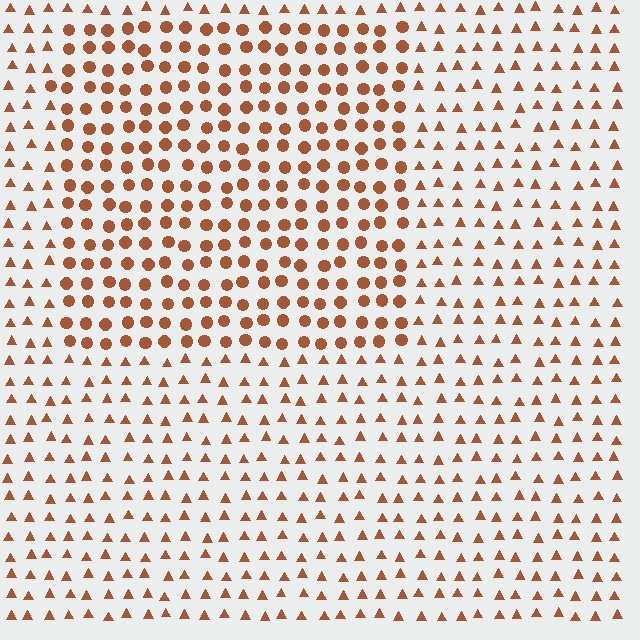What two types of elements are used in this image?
The image uses circles inside the rectangle region and triangles outside it.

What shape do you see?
I see a rectangle.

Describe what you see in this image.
The image is filled with small brown elements arranged in a uniform grid. A rectangle-shaped region contains circles, while the surrounding area contains triangles. The boundary is defined purely by the change in element shape.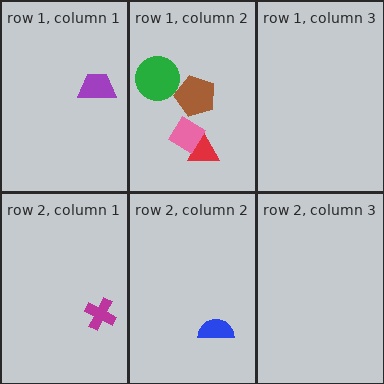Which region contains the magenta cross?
The row 2, column 1 region.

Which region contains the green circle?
The row 1, column 2 region.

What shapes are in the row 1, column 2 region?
The red triangle, the brown pentagon, the pink diamond, the green circle.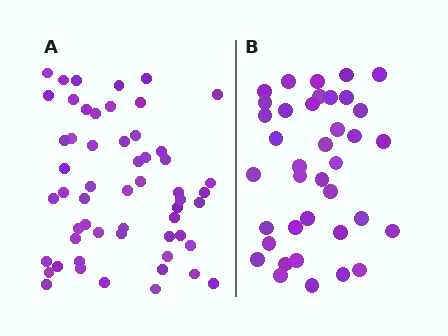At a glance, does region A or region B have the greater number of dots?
Region A (the left region) has more dots.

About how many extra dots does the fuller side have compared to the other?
Region A has approximately 20 more dots than region B.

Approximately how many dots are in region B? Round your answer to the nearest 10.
About 40 dots. (The exact count is 38, which rounds to 40.)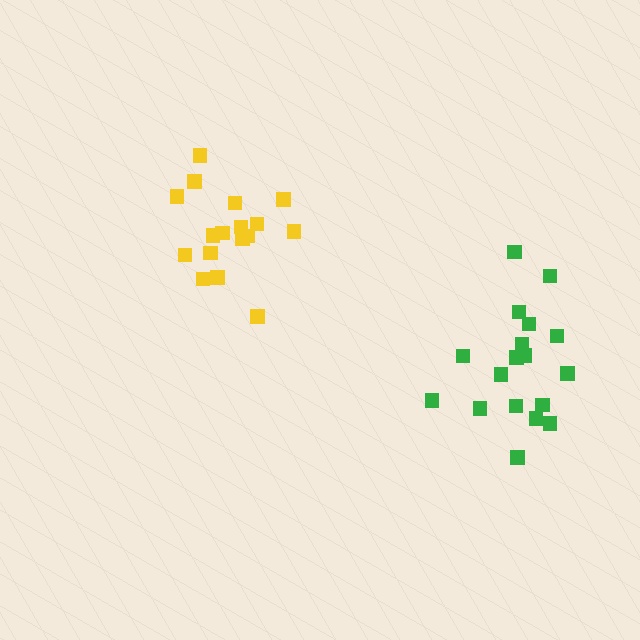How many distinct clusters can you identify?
There are 2 distinct clusters.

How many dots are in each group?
Group 1: 17 dots, Group 2: 18 dots (35 total).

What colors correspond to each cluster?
The clusters are colored: yellow, green.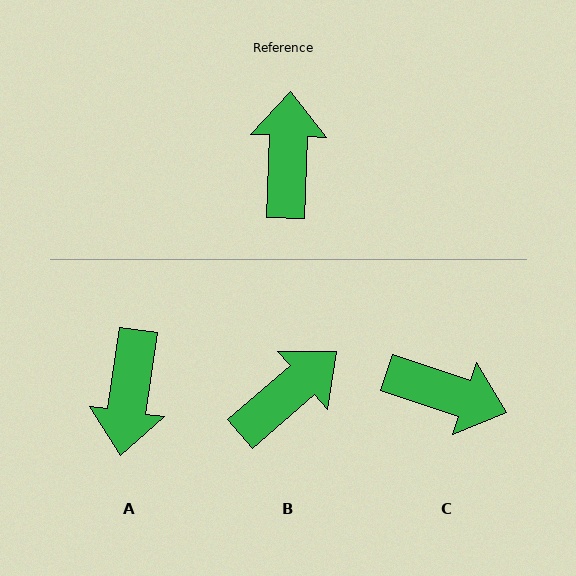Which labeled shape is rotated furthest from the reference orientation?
A, about 174 degrees away.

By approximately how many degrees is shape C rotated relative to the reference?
Approximately 106 degrees clockwise.